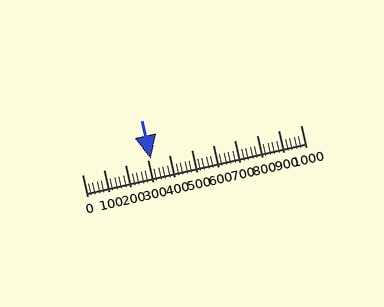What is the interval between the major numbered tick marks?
The major tick marks are spaced 100 units apart.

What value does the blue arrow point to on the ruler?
The blue arrow points to approximately 316.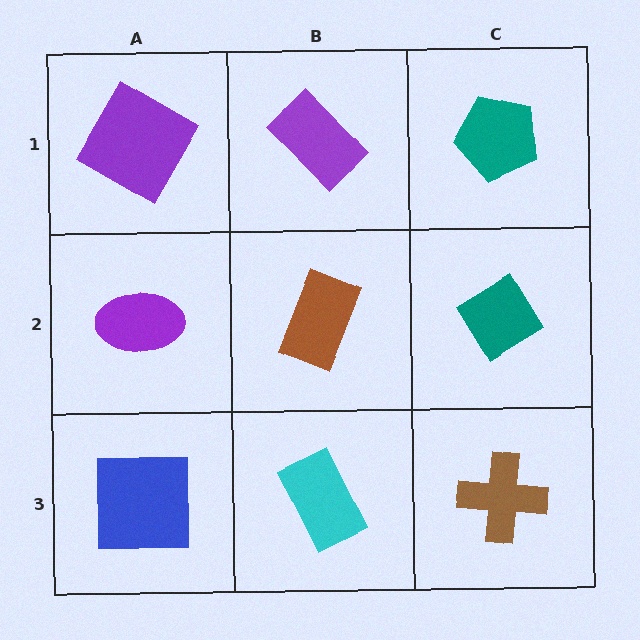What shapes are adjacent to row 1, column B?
A brown rectangle (row 2, column B), a purple diamond (row 1, column A), a teal pentagon (row 1, column C).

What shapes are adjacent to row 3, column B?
A brown rectangle (row 2, column B), a blue square (row 3, column A), a brown cross (row 3, column C).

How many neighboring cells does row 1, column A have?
2.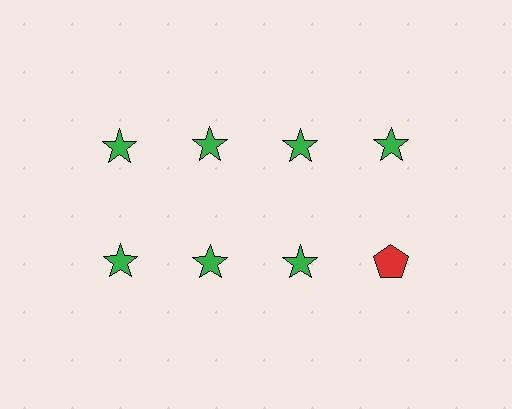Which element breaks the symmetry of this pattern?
The red pentagon in the second row, second from right column breaks the symmetry. All other shapes are green stars.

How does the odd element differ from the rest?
It differs in both color (red instead of green) and shape (pentagon instead of star).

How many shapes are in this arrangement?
There are 8 shapes arranged in a grid pattern.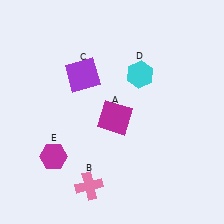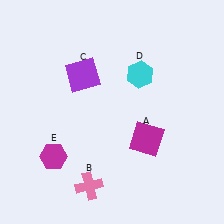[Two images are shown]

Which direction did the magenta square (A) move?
The magenta square (A) moved right.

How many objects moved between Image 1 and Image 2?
1 object moved between the two images.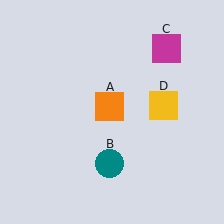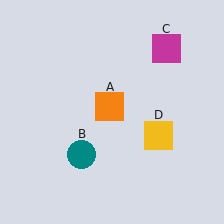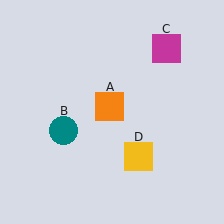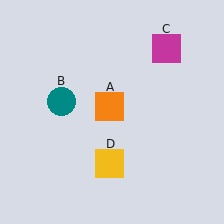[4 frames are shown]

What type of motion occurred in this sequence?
The teal circle (object B), yellow square (object D) rotated clockwise around the center of the scene.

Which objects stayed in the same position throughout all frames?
Orange square (object A) and magenta square (object C) remained stationary.